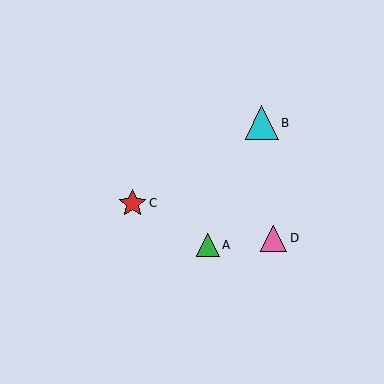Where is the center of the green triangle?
The center of the green triangle is at (208, 245).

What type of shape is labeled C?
Shape C is a red star.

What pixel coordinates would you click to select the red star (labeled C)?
Click at (133, 203) to select the red star C.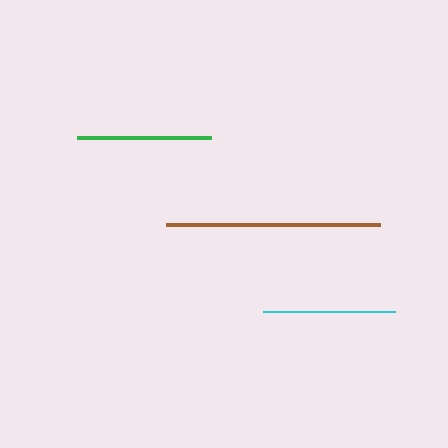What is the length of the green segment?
The green segment is approximately 135 pixels long.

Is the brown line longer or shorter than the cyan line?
The brown line is longer than the cyan line.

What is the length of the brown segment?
The brown segment is approximately 214 pixels long.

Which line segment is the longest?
The brown line is the longest at approximately 214 pixels.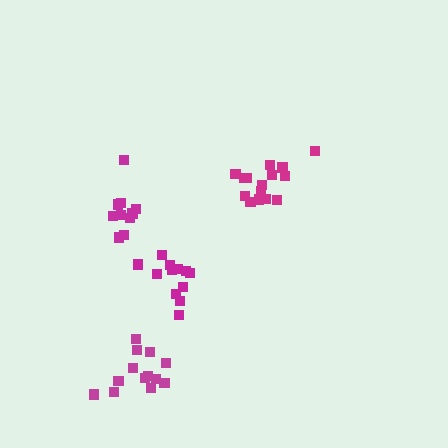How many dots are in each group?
Group 1: 10 dots, Group 2: 13 dots, Group 3: 15 dots, Group 4: 12 dots (50 total).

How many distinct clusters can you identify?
There are 4 distinct clusters.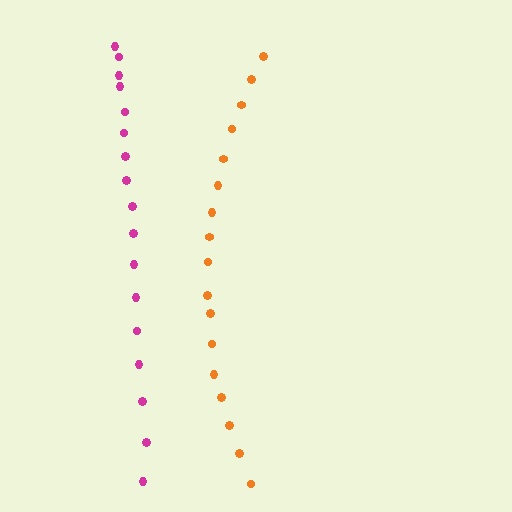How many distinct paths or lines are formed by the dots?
There are 2 distinct paths.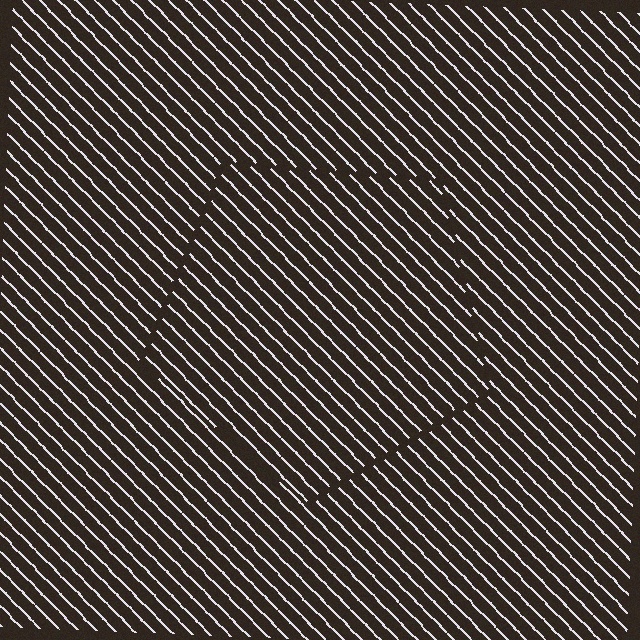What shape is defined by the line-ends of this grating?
An illusory pentagon. The interior of the shape contains the same grating, shifted by half a period — the contour is defined by the phase discontinuity where line-ends from the inner and outer gratings abut.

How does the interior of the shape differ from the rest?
The interior of the shape contains the same grating, shifted by half a period — the contour is defined by the phase discontinuity where line-ends from the inner and outer gratings abut.